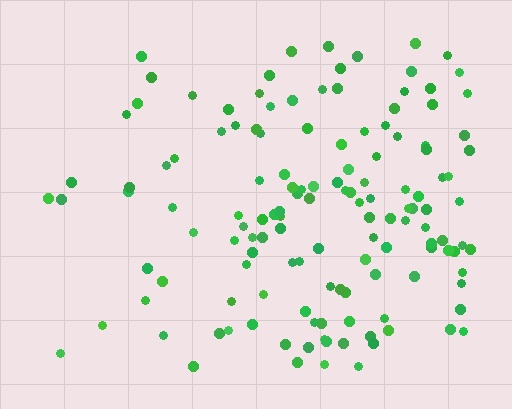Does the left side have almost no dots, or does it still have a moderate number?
Still a moderate number, just noticeably fewer than the right.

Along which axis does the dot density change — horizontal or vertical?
Horizontal.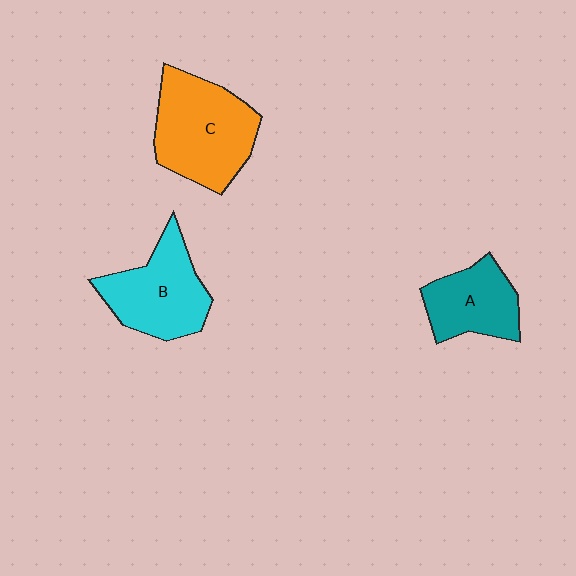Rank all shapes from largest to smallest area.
From largest to smallest: C (orange), B (cyan), A (teal).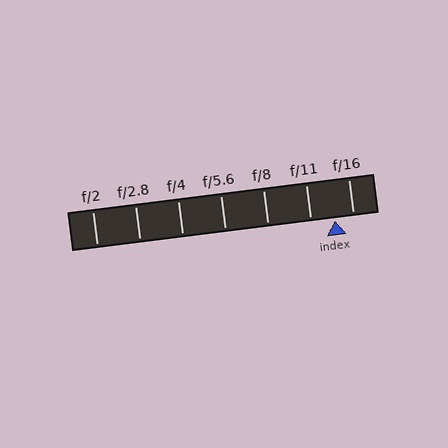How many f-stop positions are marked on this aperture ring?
There are 7 f-stop positions marked.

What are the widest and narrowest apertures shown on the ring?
The widest aperture shown is f/2 and the narrowest is f/16.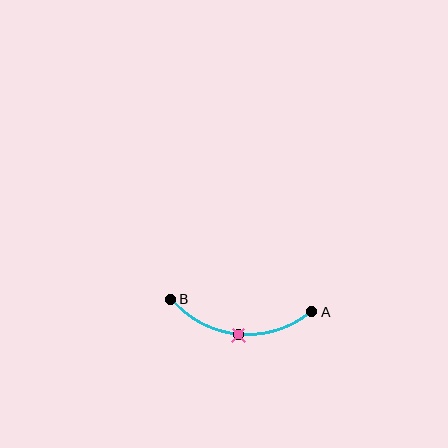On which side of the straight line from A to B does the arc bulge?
The arc bulges below the straight line connecting A and B.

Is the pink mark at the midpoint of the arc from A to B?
Yes. The pink mark lies on the arc at equal arc-length from both A and B — it is the arc midpoint.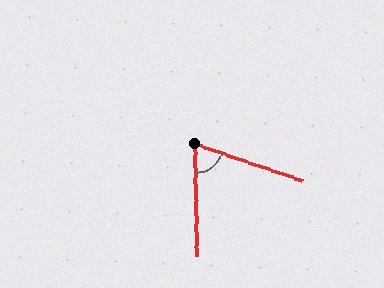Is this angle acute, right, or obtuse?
It is acute.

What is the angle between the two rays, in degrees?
Approximately 70 degrees.